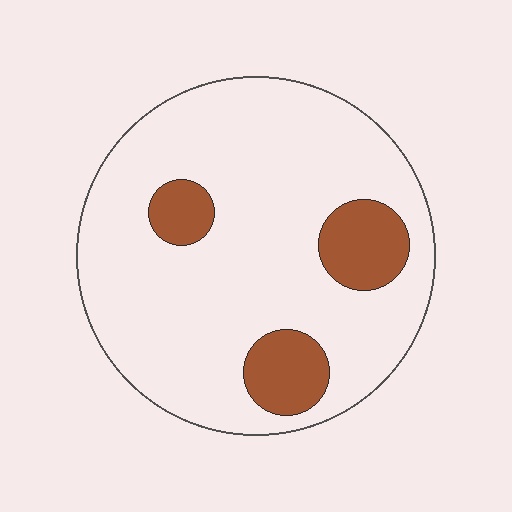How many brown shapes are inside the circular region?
3.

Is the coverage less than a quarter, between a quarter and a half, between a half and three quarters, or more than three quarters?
Less than a quarter.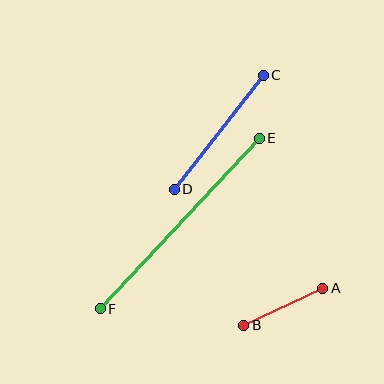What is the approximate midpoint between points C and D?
The midpoint is at approximately (219, 132) pixels.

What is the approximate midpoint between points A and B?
The midpoint is at approximately (283, 307) pixels.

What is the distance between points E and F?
The distance is approximately 233 pixels.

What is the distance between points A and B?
The distance is approximately 87 pixels.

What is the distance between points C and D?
The distance is approximately 144 pixels.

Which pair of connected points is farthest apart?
Points E and F are farthest apart.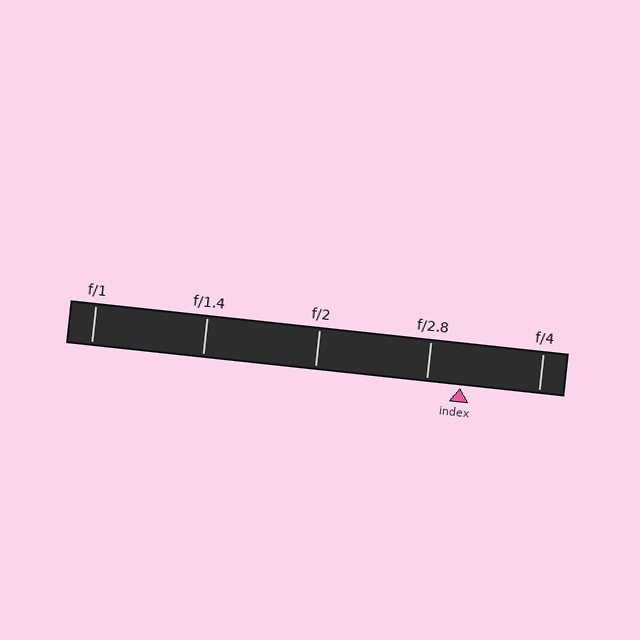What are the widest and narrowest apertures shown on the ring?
The widest aperture shown is f/1 and the narrowest is f/4.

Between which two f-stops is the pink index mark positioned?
The index mark is between f/2.8 and f/4.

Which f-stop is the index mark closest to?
The index mark is closest to f/2.8.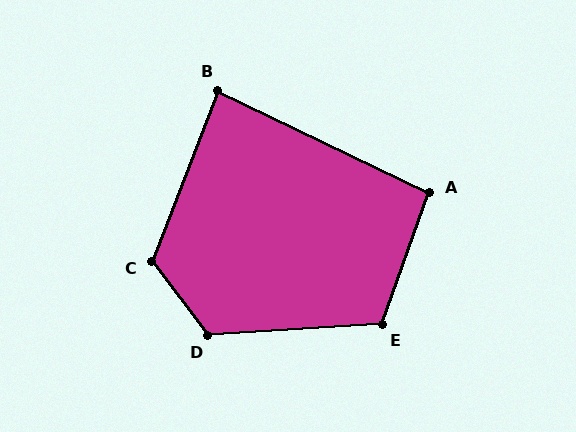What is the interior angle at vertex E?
Approximately 113 degrees (obtuse).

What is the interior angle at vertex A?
Approximately 96 degrees (obtuse).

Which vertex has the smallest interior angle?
B, at approximately 85 degrees.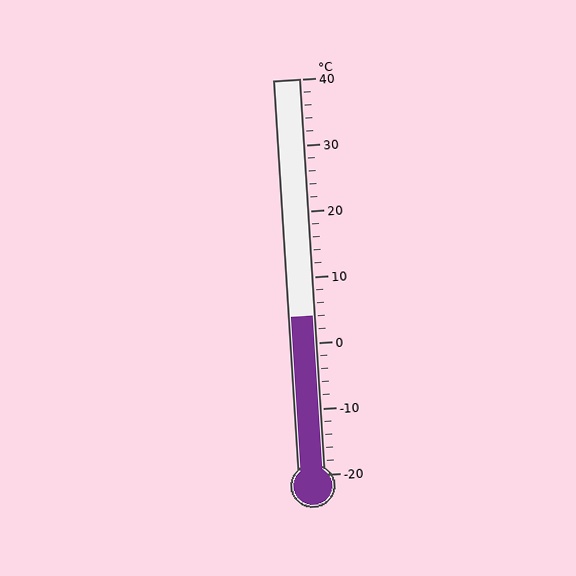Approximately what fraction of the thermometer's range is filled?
The thermometer is filled to approximately 40% of its range.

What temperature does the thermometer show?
The thermometer shows approximately 4°C.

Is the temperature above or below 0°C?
The temperature is above 0°C.